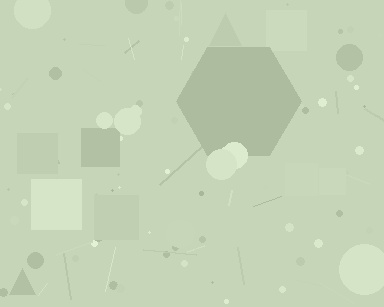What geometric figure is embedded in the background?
A hexagon is embedded in the background.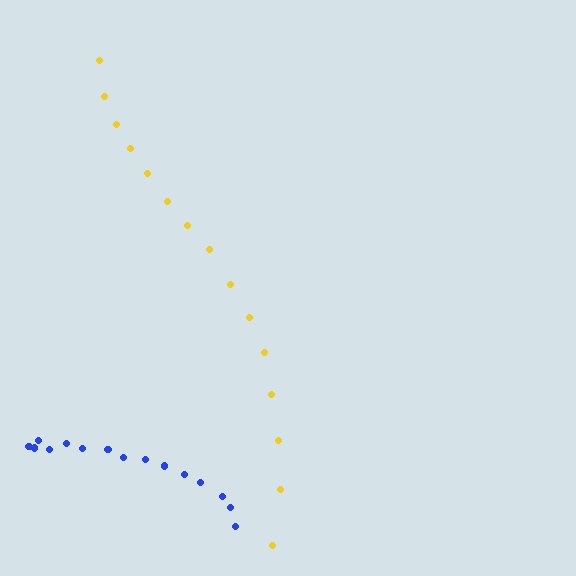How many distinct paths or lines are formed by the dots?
There are 2 distinct paths.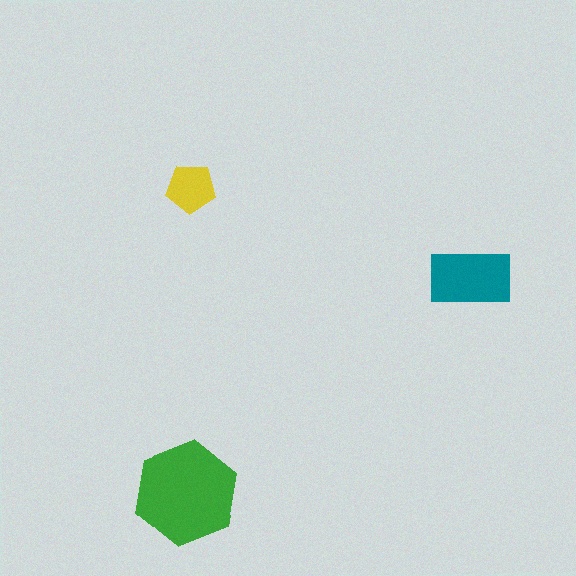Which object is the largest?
The green hexagon.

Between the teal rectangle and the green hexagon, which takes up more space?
The green hexagon.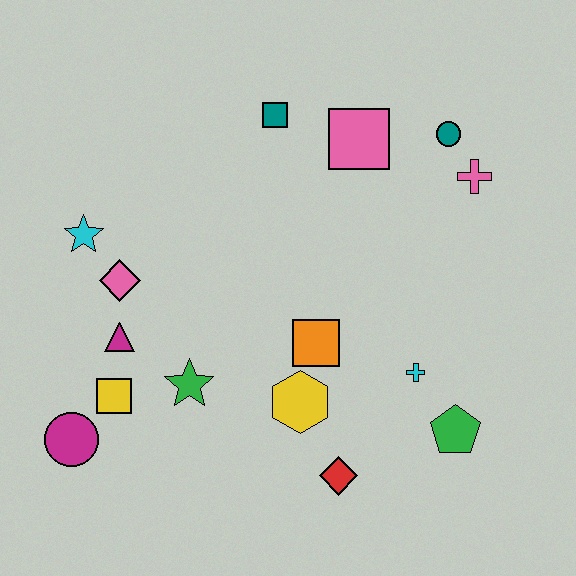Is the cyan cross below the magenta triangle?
Yes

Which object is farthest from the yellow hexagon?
The teal circle is farthest from the yellow hexagon.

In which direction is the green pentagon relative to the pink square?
The green pentagon is below the pink square.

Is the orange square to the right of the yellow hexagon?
Yes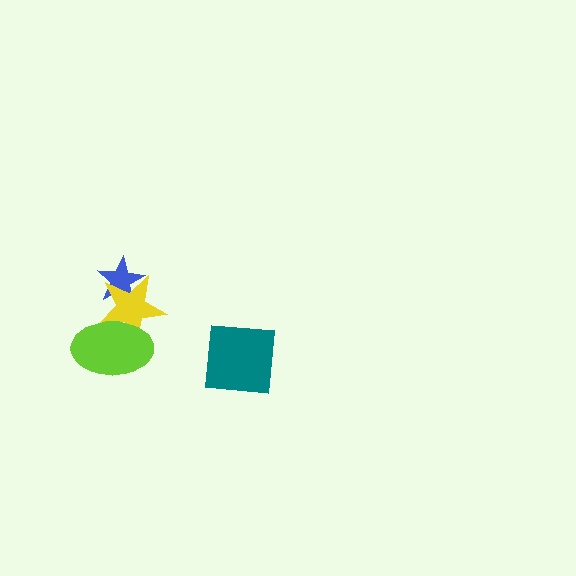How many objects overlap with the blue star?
1 object overlaps with the blue star.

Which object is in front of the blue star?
The yellow star is in front of the blue star.